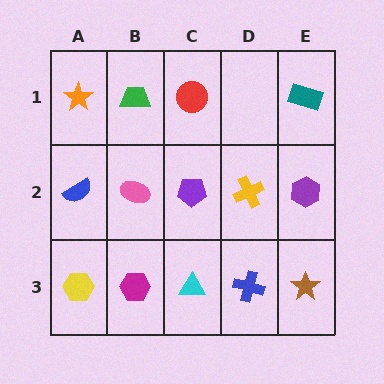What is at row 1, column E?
A teal rectangle.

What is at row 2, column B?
A pink ellipse.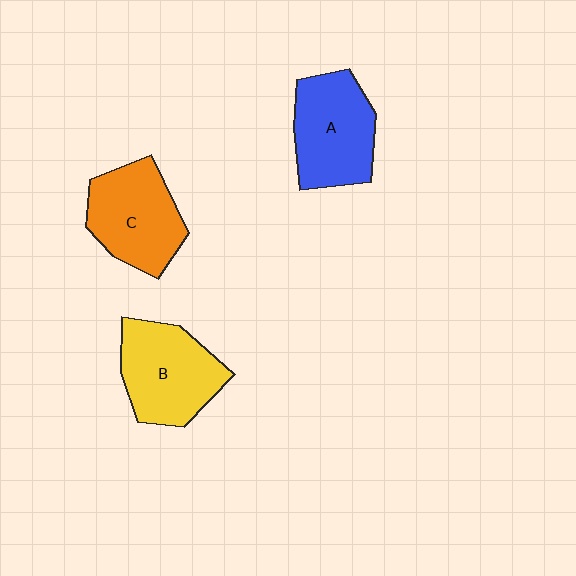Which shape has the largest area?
Shape B (yellow).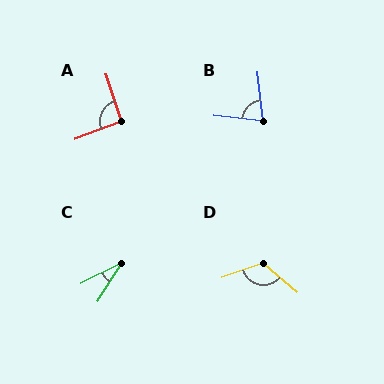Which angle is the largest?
D, at approximately 120 degrees.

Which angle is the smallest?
C, at approximately 31 degrees.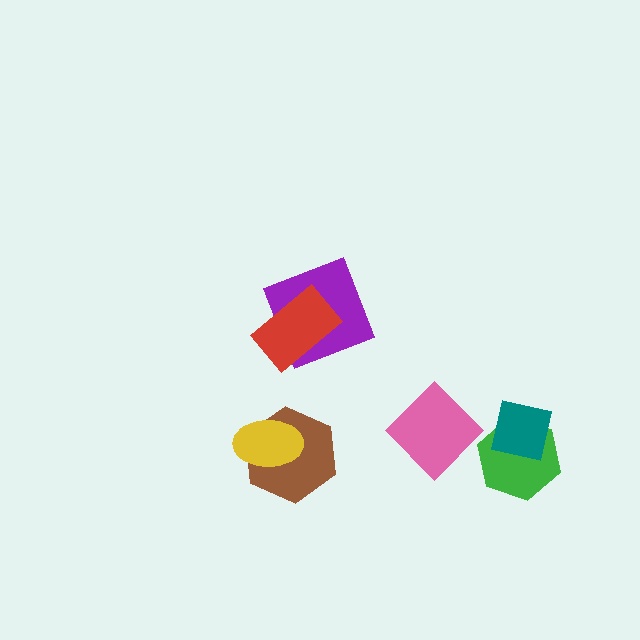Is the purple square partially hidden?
Yes, it is partially covered by another shape.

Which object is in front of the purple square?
The red rectangle is in front of the purple square.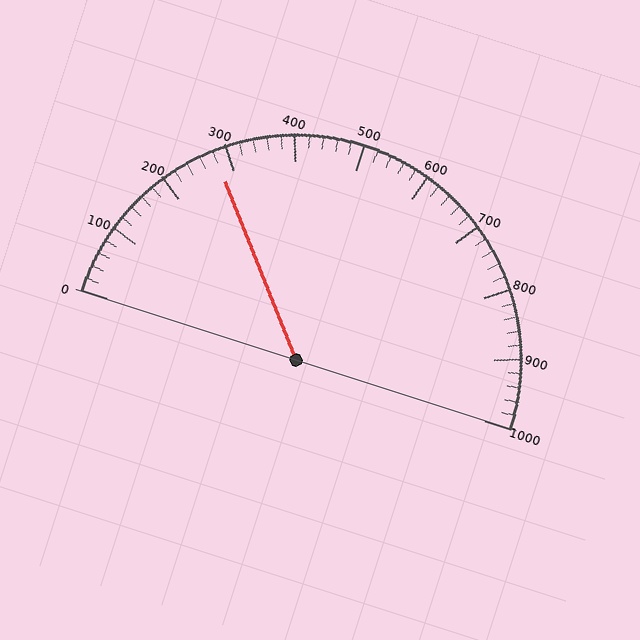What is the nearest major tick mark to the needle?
The nearest major tick mark is 300.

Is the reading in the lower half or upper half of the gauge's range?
The reading is in the lower half of the range (0 to 1000).